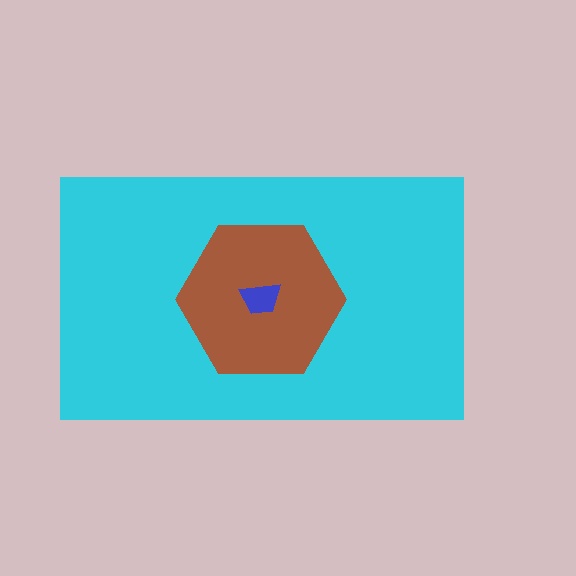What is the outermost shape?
The cyan rectangle.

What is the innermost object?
The blue trapezoid.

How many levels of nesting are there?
3.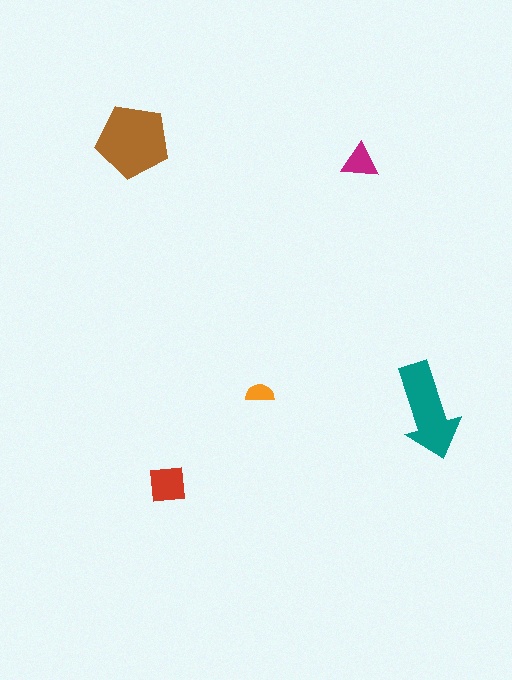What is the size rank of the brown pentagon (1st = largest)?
1st.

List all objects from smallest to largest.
The orange semicircle, the magenta triangle, the red square, the teal arrow, the brown pentagon.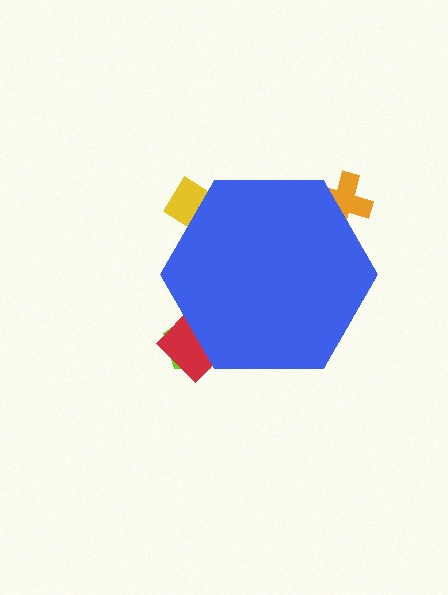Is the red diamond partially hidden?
Yes, the red diamond is partially hidden behind the blue hexagon.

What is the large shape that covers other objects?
A blue hexagon.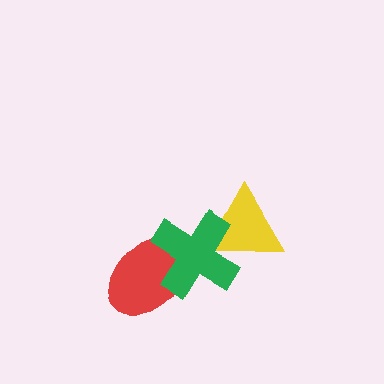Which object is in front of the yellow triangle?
The green cross is in front of the yellow triangle.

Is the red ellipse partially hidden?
Yes, it is partially covered by another shape.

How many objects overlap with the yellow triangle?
1 object overlaps with the yellow triangle.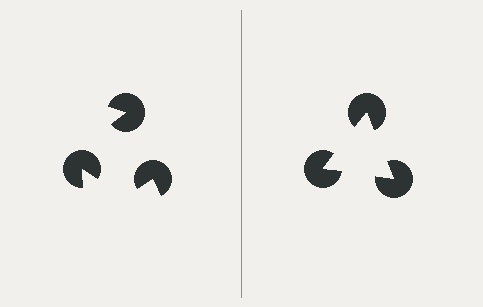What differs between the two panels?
The pac-man discs are positioned identically on both sides; only the wedge orientations differ. On the right they align to a triangle; on the left they are misaligned.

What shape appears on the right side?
An illusory triangle.